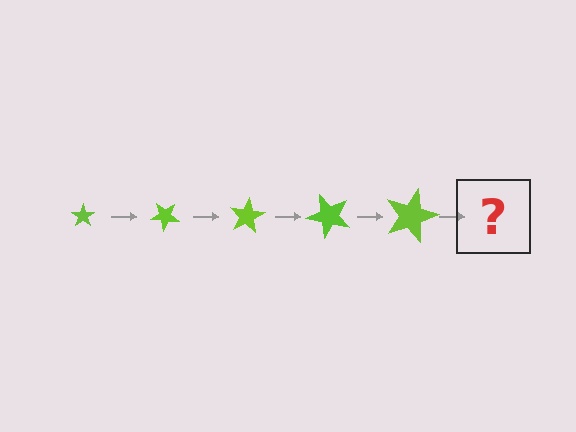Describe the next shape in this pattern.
It should be a star, larger than the previous one and rotated 200 degrees from the start.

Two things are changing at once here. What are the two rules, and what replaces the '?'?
The two rules are that the star grows larger each step and it rotates 40 degrees each step. The '?' should be a star, larger than the previous one and rotated 200 degrees from the start.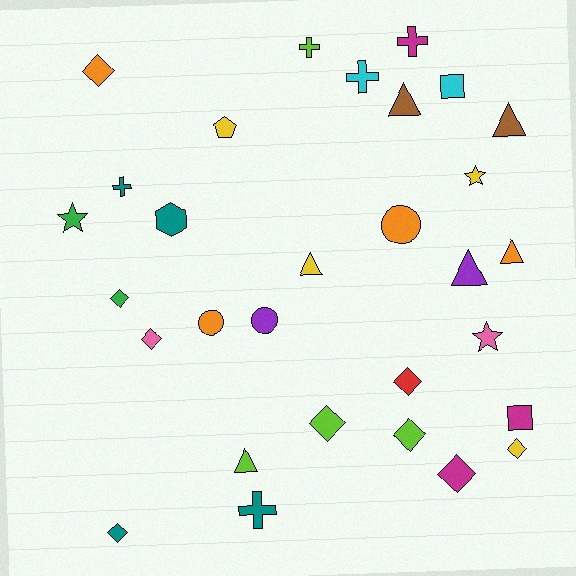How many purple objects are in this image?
There are 2 purple objects.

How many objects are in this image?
There are 30 objects.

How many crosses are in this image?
There are 5 crosses.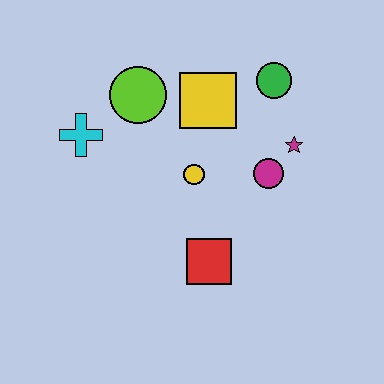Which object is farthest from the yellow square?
The red square is farthest from the yellow square.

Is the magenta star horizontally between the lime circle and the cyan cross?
No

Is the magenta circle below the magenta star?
Yes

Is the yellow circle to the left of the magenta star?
Yes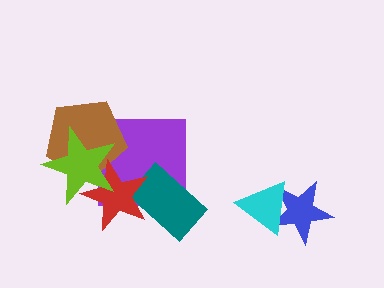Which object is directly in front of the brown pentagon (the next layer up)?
The red star is directly in front of the brown pentagon.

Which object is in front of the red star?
The lime star is in front of the red star.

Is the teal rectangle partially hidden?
Yes, it is partially covered by another shape.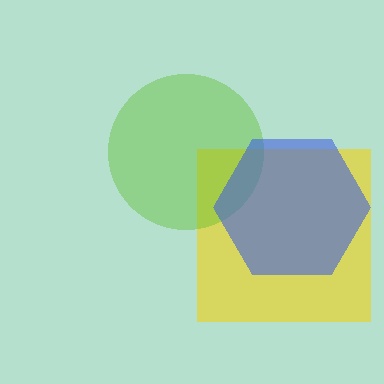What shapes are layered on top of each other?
The layered shapes are: a yellow square, a lime circle, a blue hexagon.